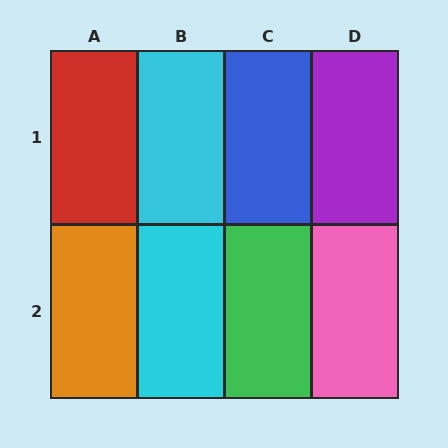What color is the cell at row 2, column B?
Cyan.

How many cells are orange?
1 cell is orange.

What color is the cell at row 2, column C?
Green.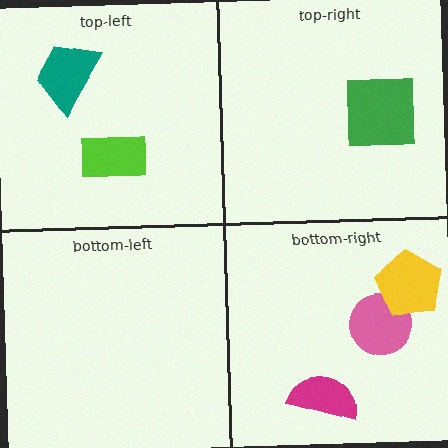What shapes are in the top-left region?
The teal trapezoid, the lime rectangle.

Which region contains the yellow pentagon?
The bottom-right region.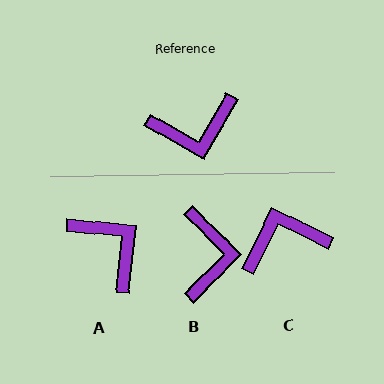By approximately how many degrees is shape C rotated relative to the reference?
Approximately 176 degrees clockwise.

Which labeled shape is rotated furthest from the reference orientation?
C, about 176 degrees away.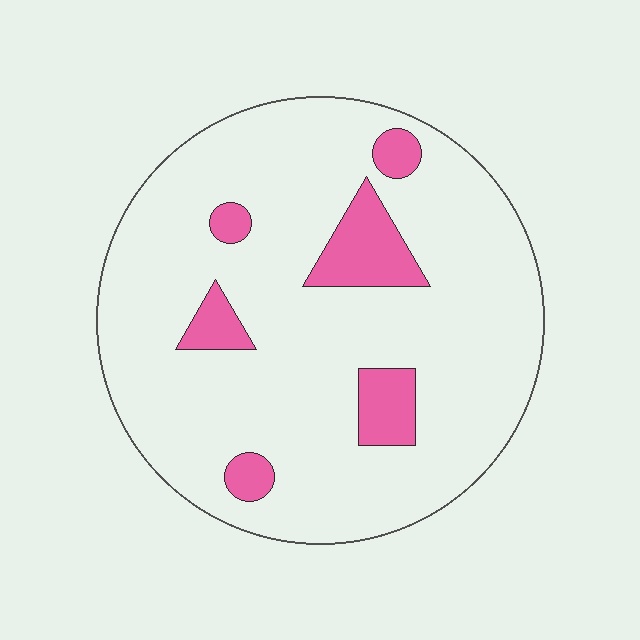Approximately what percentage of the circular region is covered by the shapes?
Approximately 15%.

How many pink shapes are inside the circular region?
6.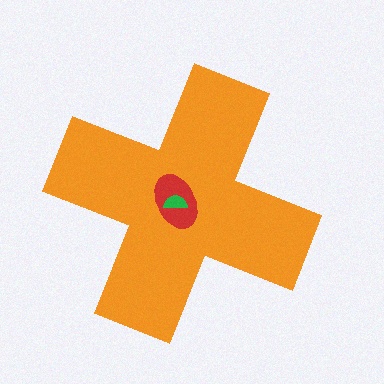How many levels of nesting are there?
3.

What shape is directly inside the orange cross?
The red ellipse.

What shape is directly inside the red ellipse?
The green semicircle.